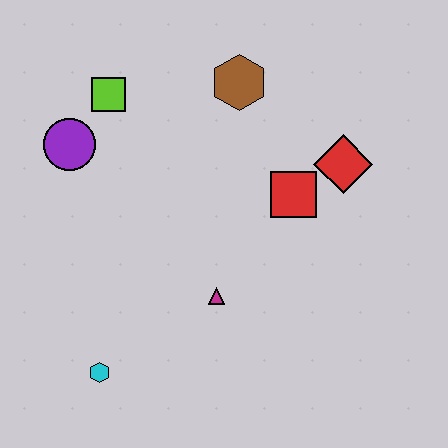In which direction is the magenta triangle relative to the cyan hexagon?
The magenta triangle is to the right of the cyan hexagon.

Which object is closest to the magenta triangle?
The red square is closest to the magenta triangle.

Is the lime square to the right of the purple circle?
Yes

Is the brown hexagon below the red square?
No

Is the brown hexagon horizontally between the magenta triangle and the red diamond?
Yes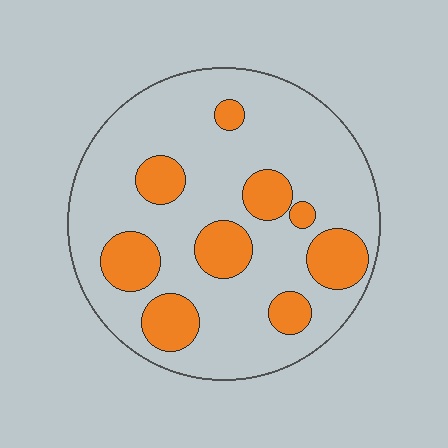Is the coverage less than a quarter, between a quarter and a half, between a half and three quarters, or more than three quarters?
Less than a quarter.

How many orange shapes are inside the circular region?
9.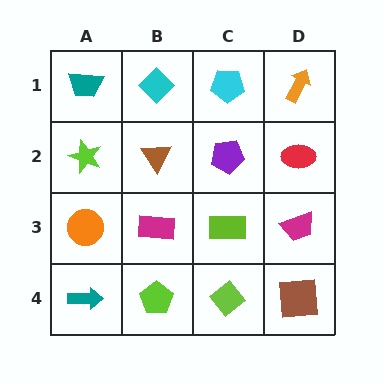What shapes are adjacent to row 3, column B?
A brown triangle (row 2, column B), a lime pentagon (row 4, column B), an orange circle (row 3, column A), a lime rectangle (row 3, column C).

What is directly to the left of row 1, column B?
A teal trapezoid.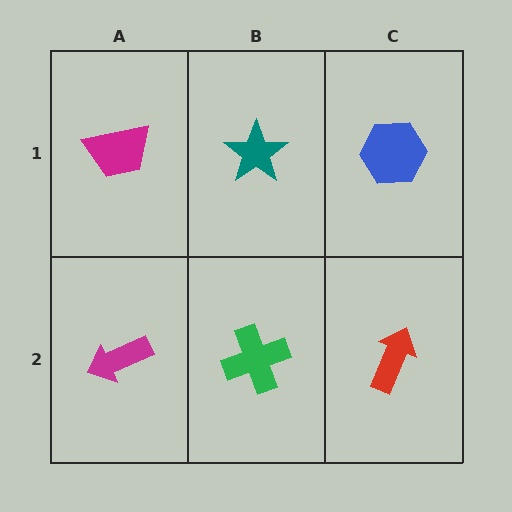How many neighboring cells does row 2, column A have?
2.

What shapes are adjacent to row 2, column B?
A teal star (row 1, column B), a magenta arrow (row 2, column A), a red arrow (row 2, column C).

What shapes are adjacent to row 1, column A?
A magenta arrow (row 2, column A), a teal star (row 1, column B).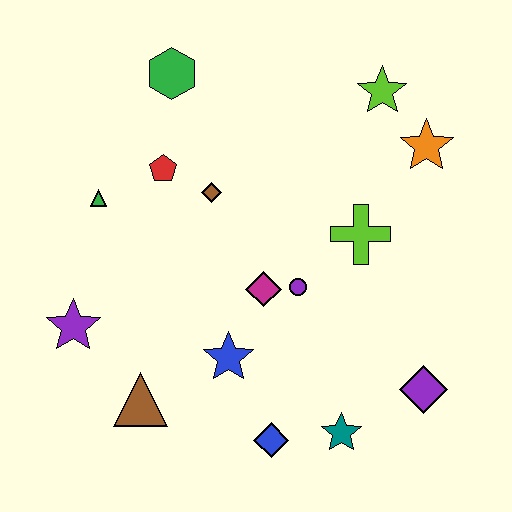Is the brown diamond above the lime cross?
Yes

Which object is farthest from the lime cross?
The purple star is farthest from the lime cross.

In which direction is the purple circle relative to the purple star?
The purple circle is to the right of the purple star.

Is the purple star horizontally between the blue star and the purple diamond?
No